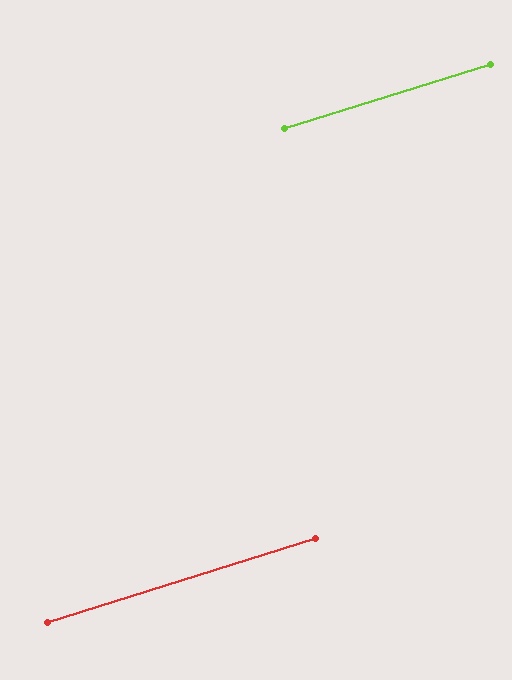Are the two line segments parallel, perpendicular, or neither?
Parallel — their directions differ by only 0.0°.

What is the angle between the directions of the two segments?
Approximately 0 degrees.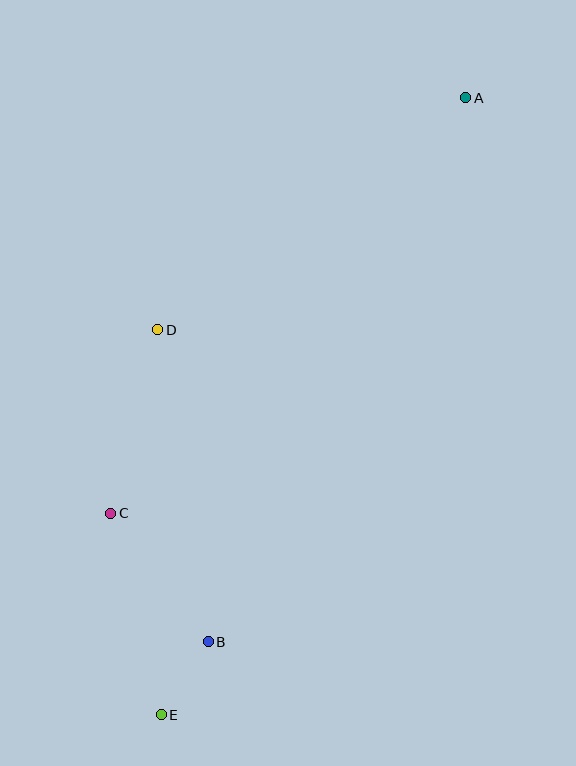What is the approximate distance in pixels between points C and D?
The distance between C and D is approximately 190 pixels.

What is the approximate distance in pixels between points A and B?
The distance between A and B is approximately 602 pixels.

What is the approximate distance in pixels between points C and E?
The distance between C and E is approximately 208 pixels.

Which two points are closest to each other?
Points B and E are closest to each other.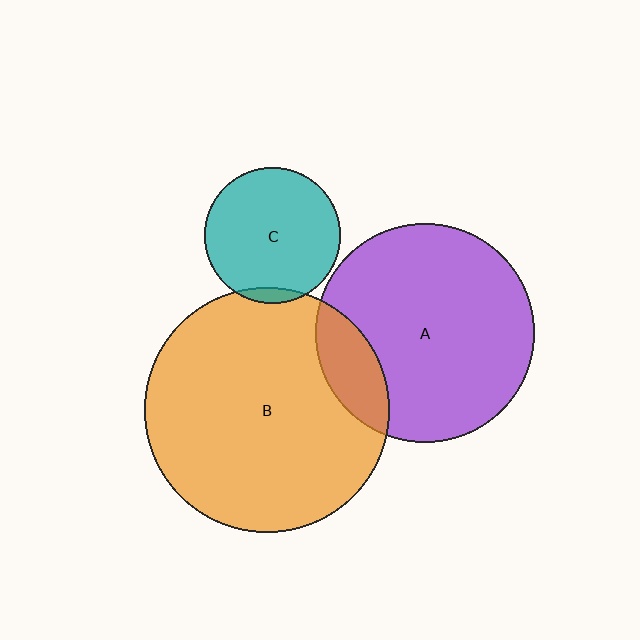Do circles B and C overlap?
Yes.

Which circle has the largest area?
Circle B (orange).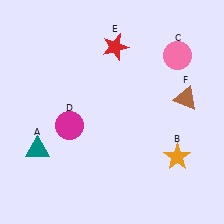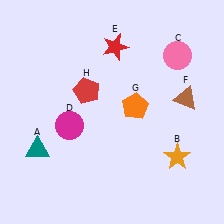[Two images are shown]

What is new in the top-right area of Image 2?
An orange pentagon (G) was added in the top-right area of Image 2.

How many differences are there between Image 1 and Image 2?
There are 2 differences between the two images.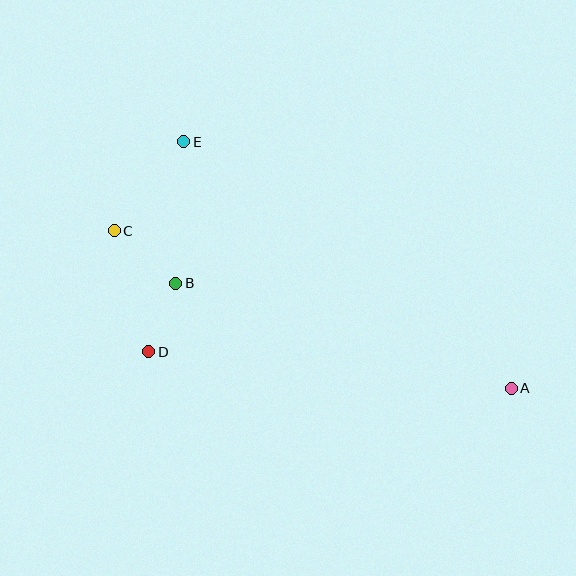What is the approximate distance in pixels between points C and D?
The distance between C and D is approximately 126 pixels.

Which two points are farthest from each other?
Points A and C are farthest from each other.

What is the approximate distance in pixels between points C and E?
The distance between C and E is approximately 113 pixels.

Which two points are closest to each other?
Points B and D are closest to each other.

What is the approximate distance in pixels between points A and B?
The distance between A and B is approximately 351 pixels.